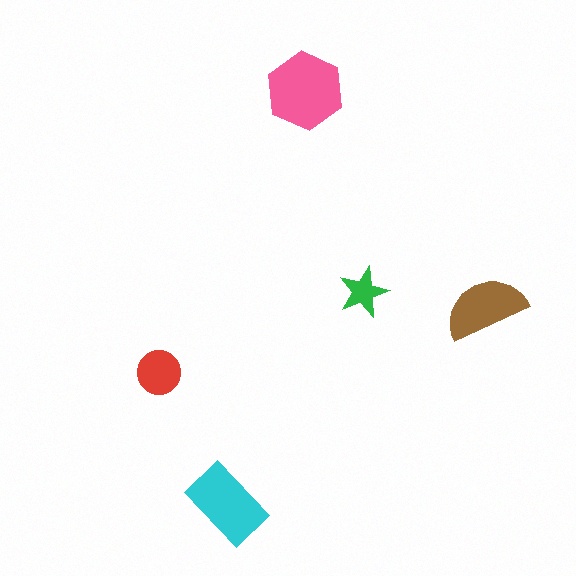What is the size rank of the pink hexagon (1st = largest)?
1st.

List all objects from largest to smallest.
The pink hexagon, the cyan rectangle, the brown semicircle, the red circle, the green star.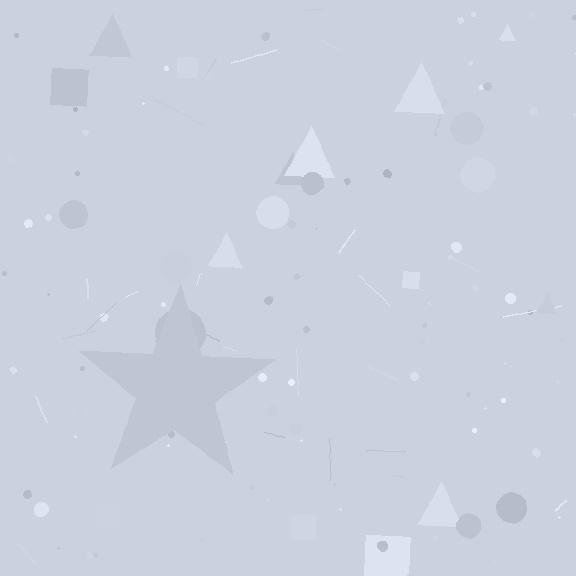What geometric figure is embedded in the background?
A star is embedded in the background.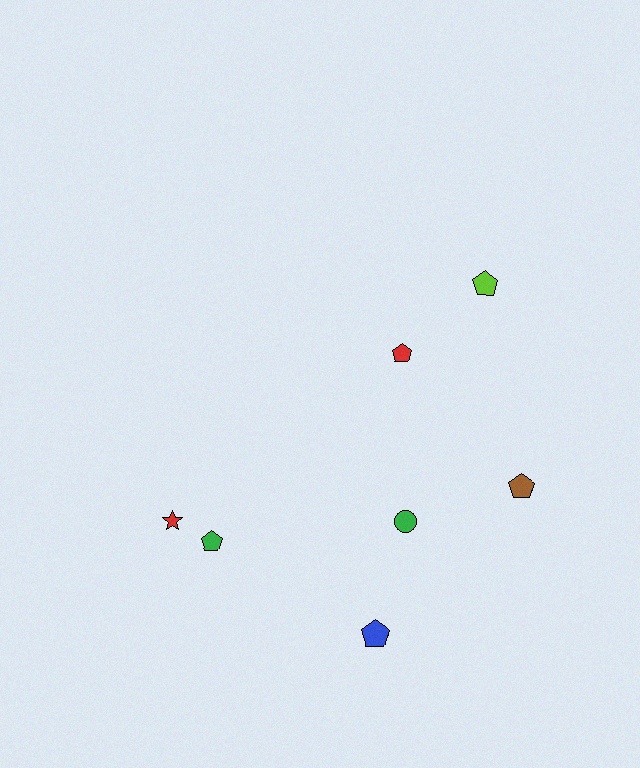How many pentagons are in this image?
There are 5 pentagons.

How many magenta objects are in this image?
There are no magenta objects.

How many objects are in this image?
There are 7 objects.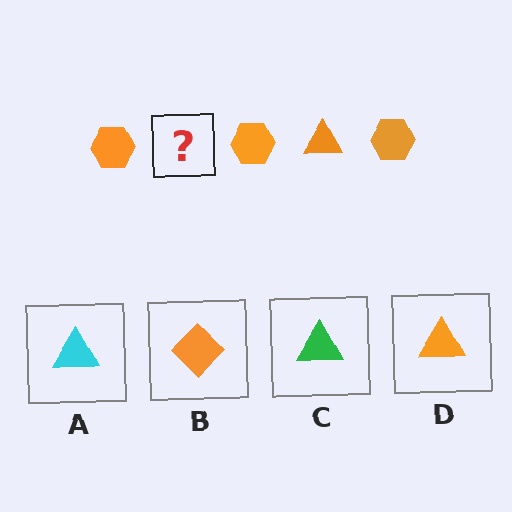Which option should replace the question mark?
Option D.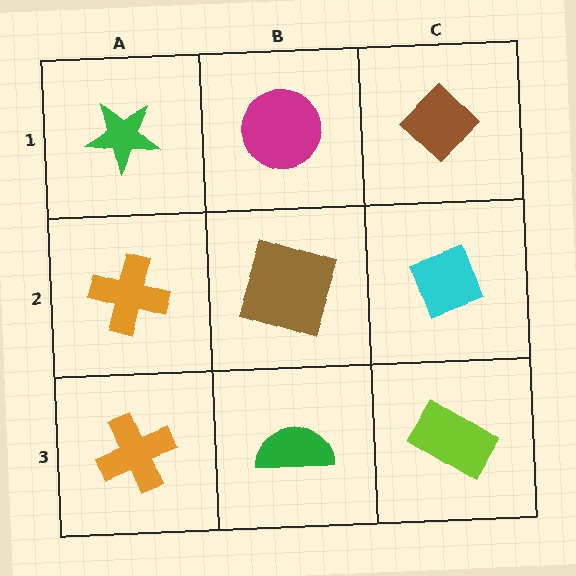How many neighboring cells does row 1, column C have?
2.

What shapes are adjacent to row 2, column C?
A brown diamond (row 1, column C), a lime rectangle (row 3, column C), a brown square (row 2, column B).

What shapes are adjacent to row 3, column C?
A cyan diamond (row 2, column C), a green semicircle (row 3, column B).